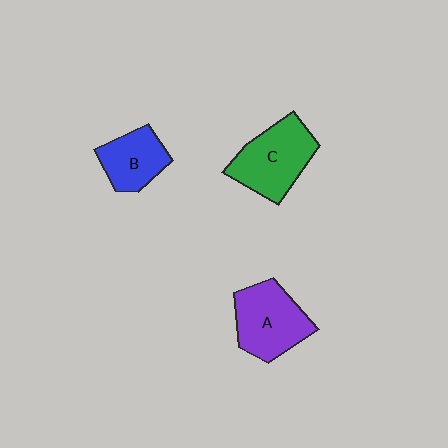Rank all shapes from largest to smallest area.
From largest to smallest: C (green), A (purple), B (blue).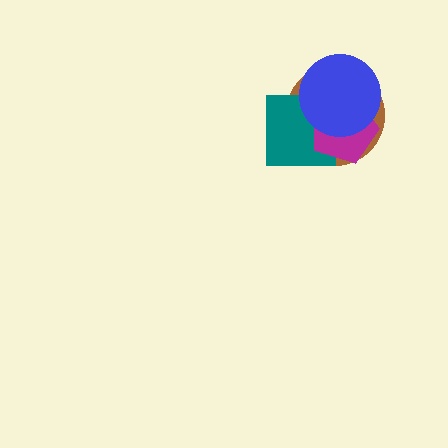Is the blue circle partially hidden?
No, no other shape covers it.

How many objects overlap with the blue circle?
3 objects overlap with the blue circle.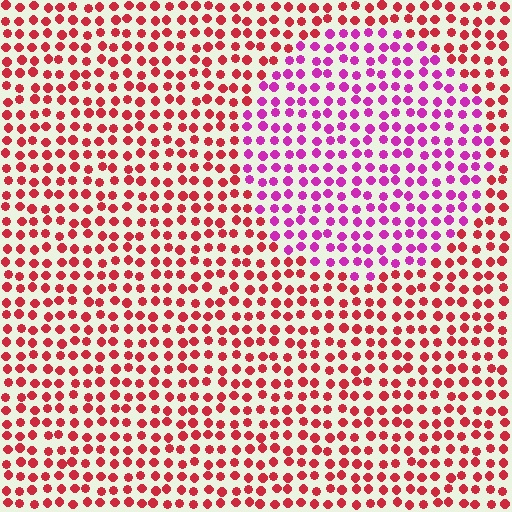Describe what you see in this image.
The image is filled with small red elements in a uniform arrangement. A circle-shaped region is visible where the elements are tinted to a slightly different hue, forming a subtle color boundary.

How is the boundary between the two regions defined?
The boundary is defined purely by a slight shift in hue (about 44 degrees). Spacing, size, and orientation are identical on both sides.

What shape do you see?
I see a circle.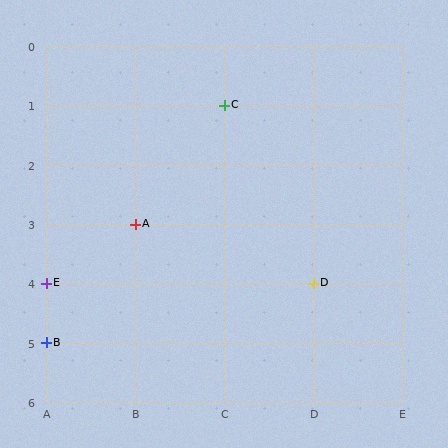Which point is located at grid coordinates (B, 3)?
Point A is at (B, 3).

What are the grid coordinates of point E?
Point E is at grid coordinates (A, 4).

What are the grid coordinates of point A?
Point A is at grid coordinates (B, 3).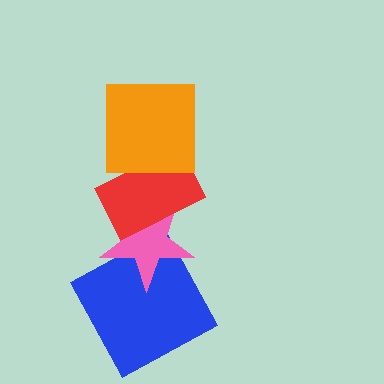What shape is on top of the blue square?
The pink star is on top of the blue square.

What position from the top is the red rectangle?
The red rectangle is 2nd from the top.